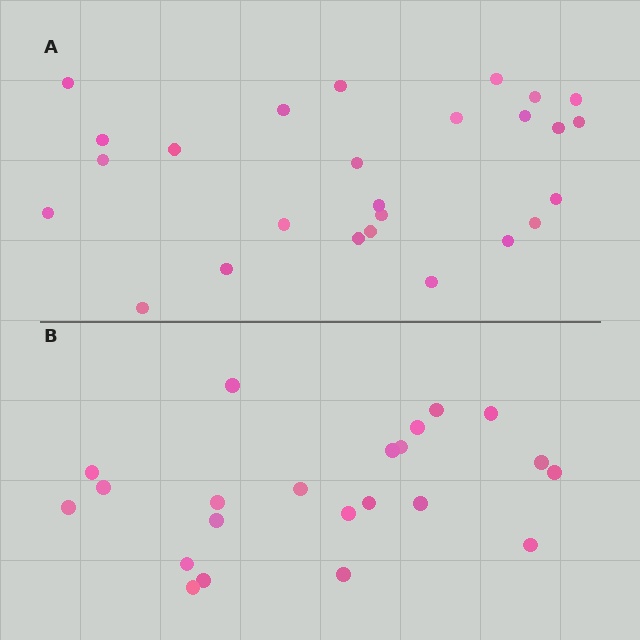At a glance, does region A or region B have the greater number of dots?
Region A (the top region) has more dots.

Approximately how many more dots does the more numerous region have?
Region A has about 4 more dots than region B.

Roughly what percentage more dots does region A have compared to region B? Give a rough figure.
About 20% more.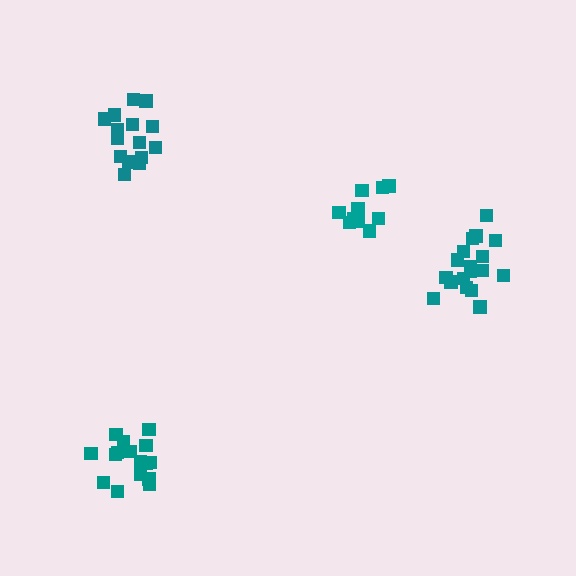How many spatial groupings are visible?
There are 4 spatial groupings.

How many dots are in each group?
Group 1: 15 dots, Group 2: 12 dots, Group 3: 18 dots, Group 4: 16 dots (61 total).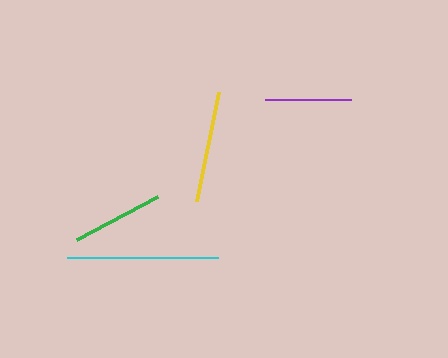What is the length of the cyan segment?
The cyan segment is approximately 151 pixels long.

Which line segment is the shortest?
The purple line is the shortest at approximately 86 pixels.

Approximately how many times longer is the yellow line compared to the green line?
The yellow line is approximately 1.2 times the length of the green line.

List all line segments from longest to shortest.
From longest to shortest: cyan, yellow, green, purple.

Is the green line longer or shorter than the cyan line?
The cyan line is longer than the green line.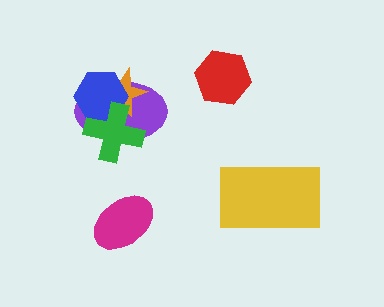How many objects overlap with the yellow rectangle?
0 objects overlap with the yellow rectangle.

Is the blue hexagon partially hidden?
Yes, it is partially covered by another shape.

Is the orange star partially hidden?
Yes, it is partially covered by another shape.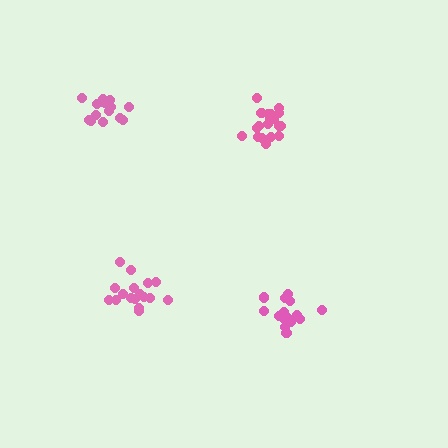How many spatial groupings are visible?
There are 4 spatial groupings.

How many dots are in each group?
Group 1: 16 dots, Group 2: 17 dots, Group 3: 19 dots, Group 4: 17 dots (69 total).